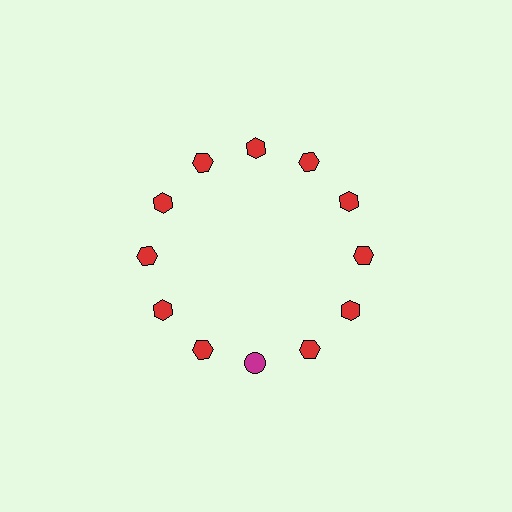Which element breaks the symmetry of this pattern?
The magenta circle at roughly the 6 o'clock position breaks the symmetry. All other shapes are red hexagons.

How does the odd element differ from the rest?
It differs in both color (magenta instead of red) and shape (circle instead of hexagon).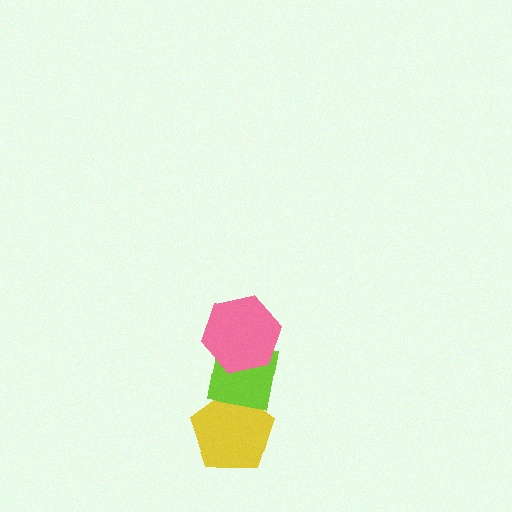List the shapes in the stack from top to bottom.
From top to bottom: the pink hexagon, the lime square, the yellow pentagon.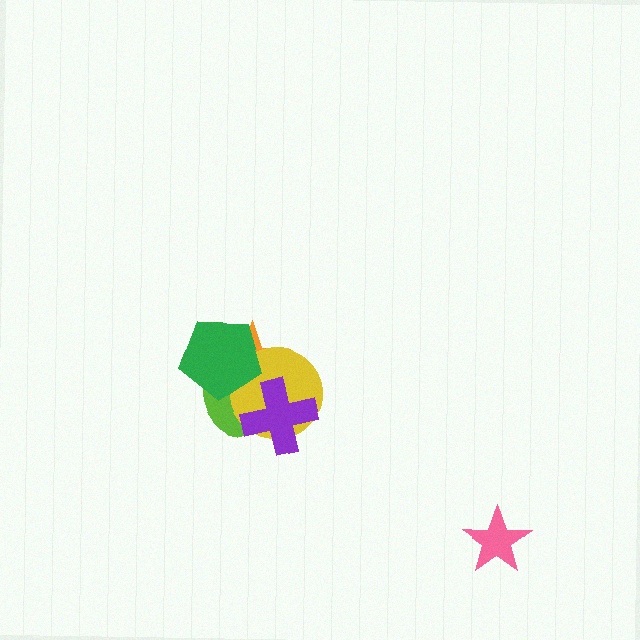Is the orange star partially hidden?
Yes, it is partially covered by another shape.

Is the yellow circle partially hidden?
Yes, it is partially covered by another shape.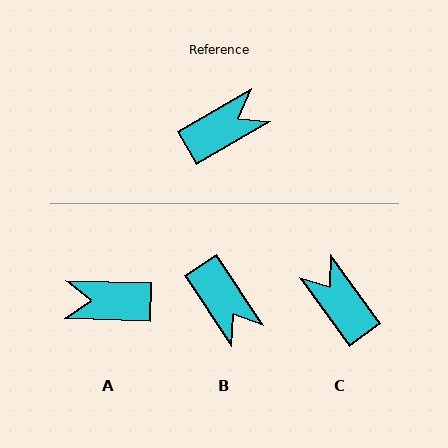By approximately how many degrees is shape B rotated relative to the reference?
Approximately 87 degrees clockwise.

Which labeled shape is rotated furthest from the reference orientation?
A, about 148 degrees away.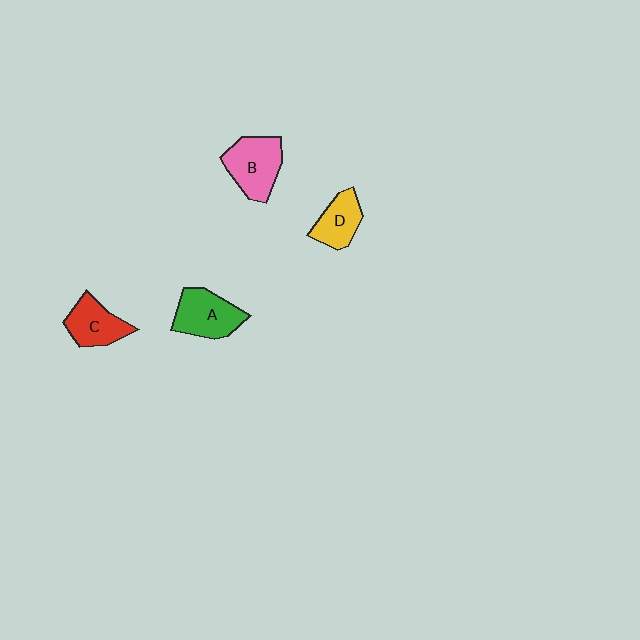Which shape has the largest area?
Shape B (pink).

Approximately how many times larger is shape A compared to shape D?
Approximately 1.3 times.